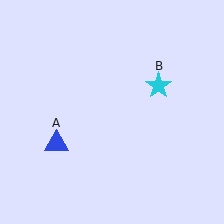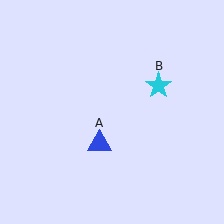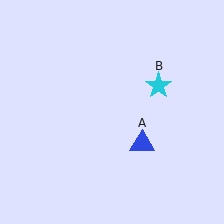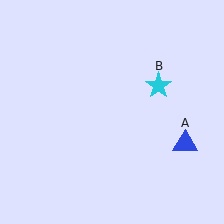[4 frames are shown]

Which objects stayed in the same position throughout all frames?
Cyan star (object B) remained stationary.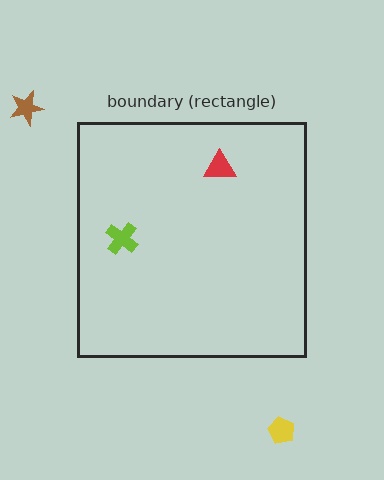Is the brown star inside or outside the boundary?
Outside.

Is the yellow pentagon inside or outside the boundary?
Outside.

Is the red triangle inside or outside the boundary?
Inside.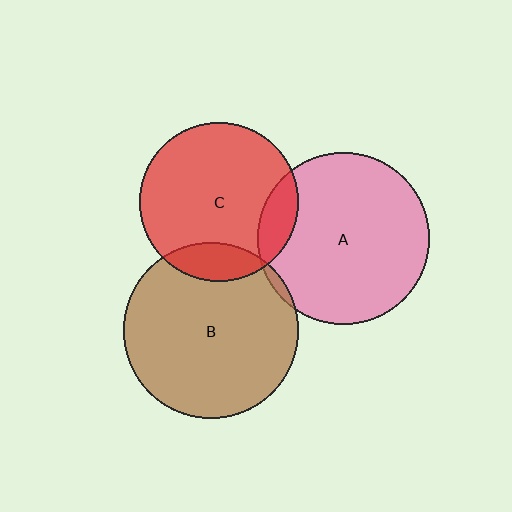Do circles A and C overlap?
Yes.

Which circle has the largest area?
Circle B (brown).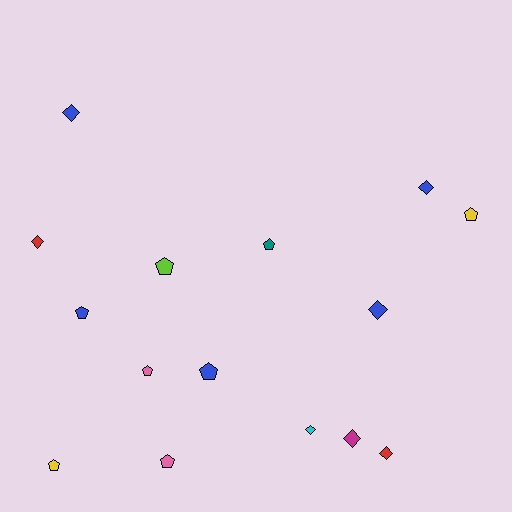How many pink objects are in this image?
There are 2 pink objects.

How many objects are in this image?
There are 15 objects.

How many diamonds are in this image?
There are 7 diamonds.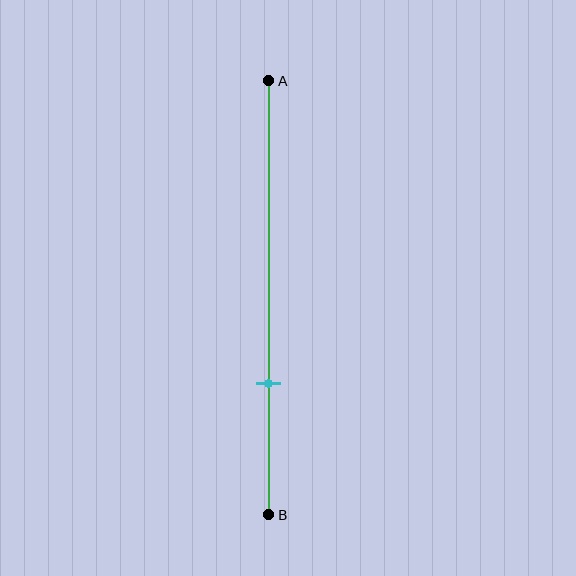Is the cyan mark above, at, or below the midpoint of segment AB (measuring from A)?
The cyan mark is below the midpoint of segment AB.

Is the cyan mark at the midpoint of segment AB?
No, the mark is at about 70% from A, not at the 50% midpoint.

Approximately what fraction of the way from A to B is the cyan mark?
The cyan mark is approximately 70% of the way from A to B.